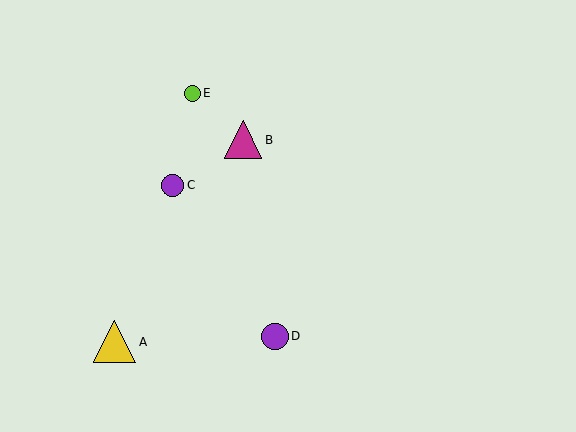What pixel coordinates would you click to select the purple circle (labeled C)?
Click at (173, 185) to select the purple circle C.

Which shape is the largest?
The yellow triangle (labeled A) is the largest.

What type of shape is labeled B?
Shape B is a magenta triangle.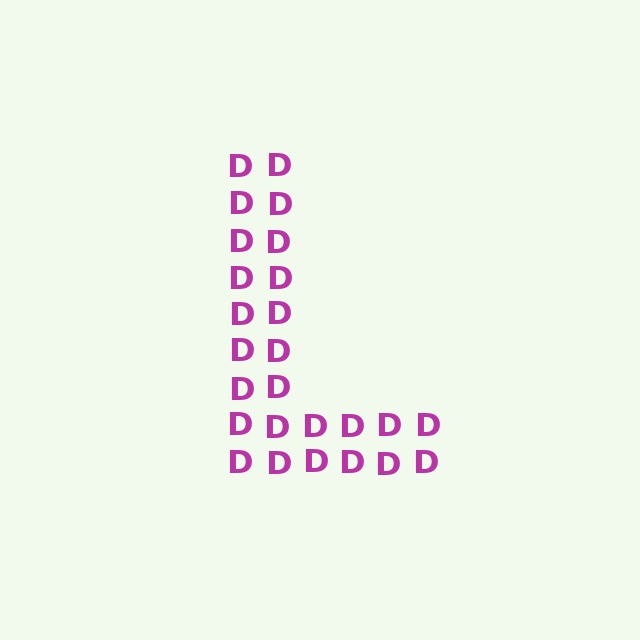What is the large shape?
The large shape is the letter L.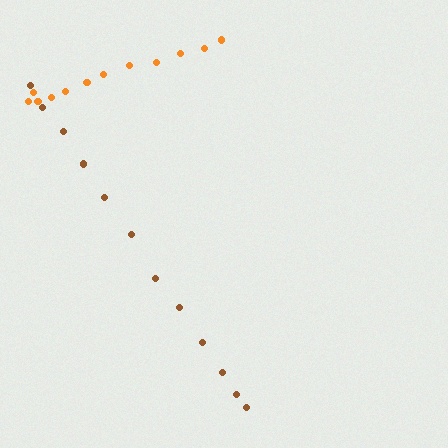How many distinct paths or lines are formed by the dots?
There are 2 distinct paths.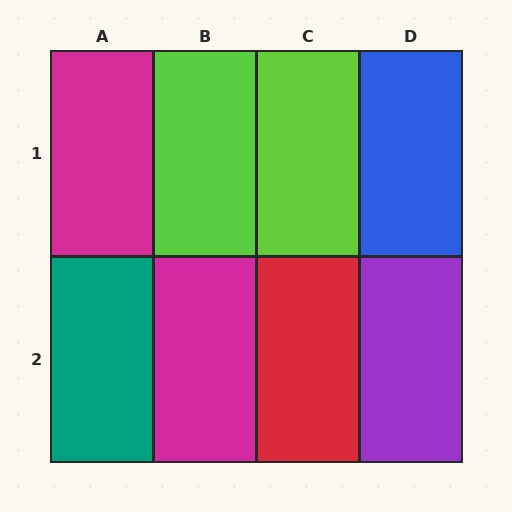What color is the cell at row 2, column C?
Red.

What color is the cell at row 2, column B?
Magenta.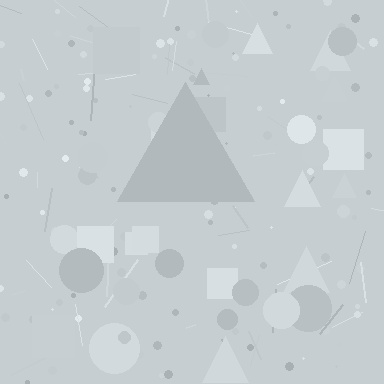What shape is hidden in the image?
A triangle is hidden in the image.